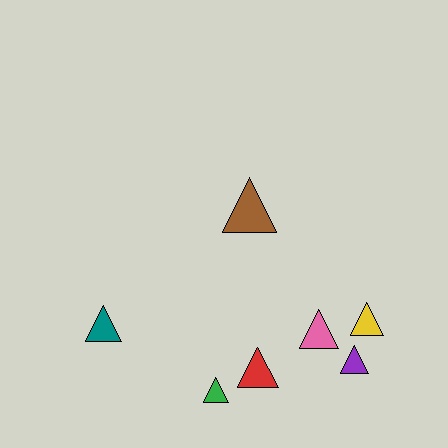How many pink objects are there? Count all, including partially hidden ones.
There is 1 pink object.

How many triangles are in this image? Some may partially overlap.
There are 7 triangles.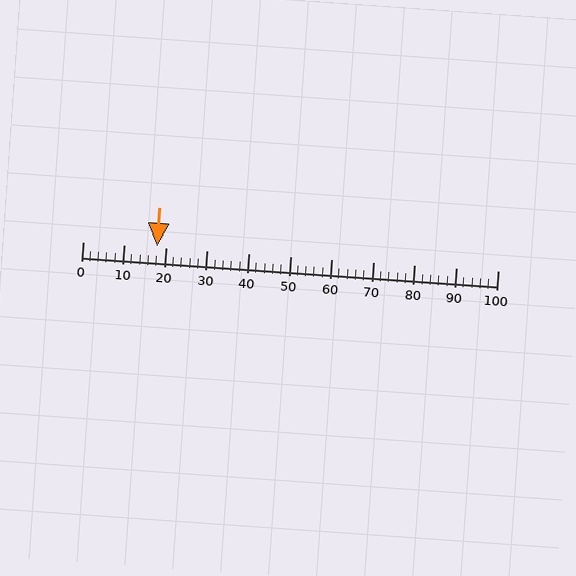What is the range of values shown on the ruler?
The ruler shows values from 0 to 100.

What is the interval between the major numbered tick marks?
The major tick marks are spaced 10 units apart.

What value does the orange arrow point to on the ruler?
The orange arrow points to approximately 18.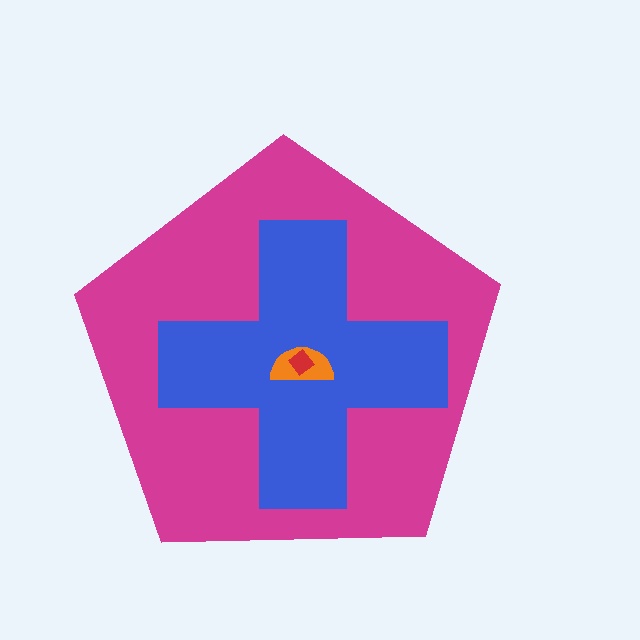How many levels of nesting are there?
4.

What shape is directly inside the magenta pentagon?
The blue cross.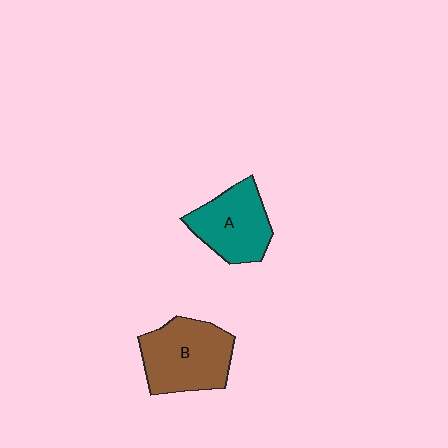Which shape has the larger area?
Shape B (brown).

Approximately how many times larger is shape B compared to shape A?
Approximately 1.2 times.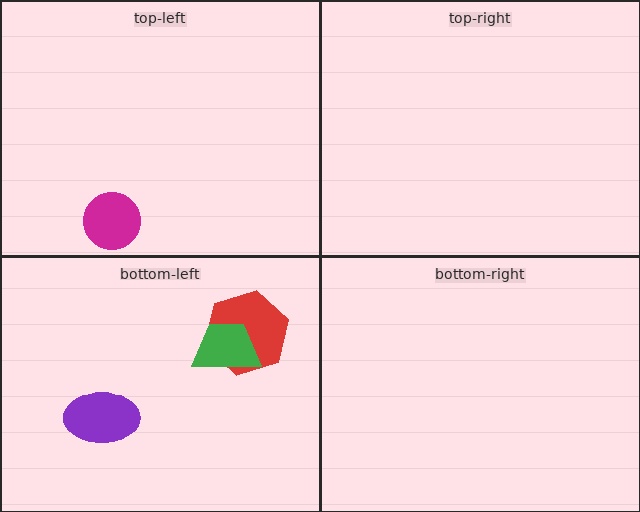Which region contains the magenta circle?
The top-left region.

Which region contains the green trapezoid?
The bottom-left region.